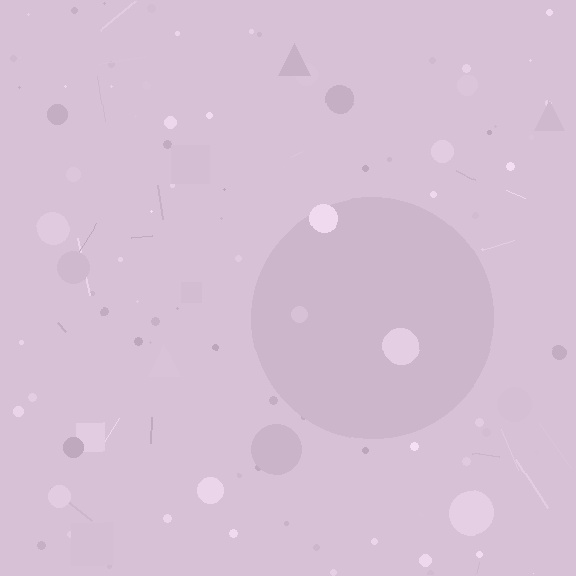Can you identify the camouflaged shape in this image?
The camouflaged shape is a circle.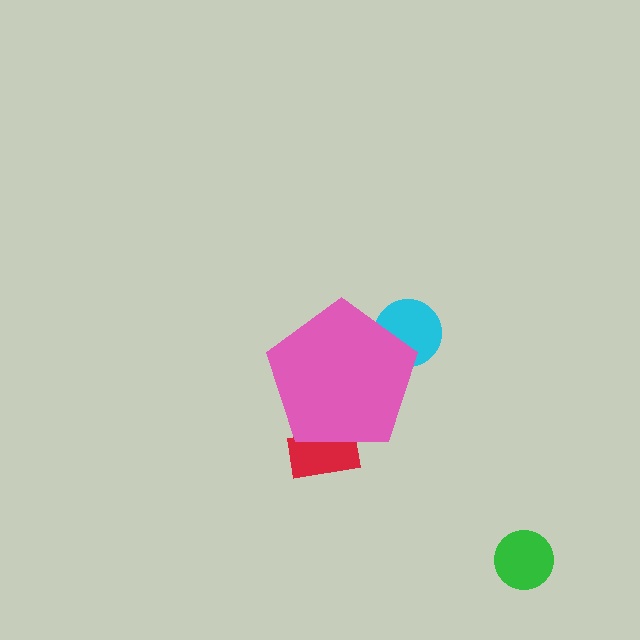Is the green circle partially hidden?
No, the green circle is fully visible.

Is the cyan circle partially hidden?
Yes, the cyan circle is partially hidden behind the pink pentagon.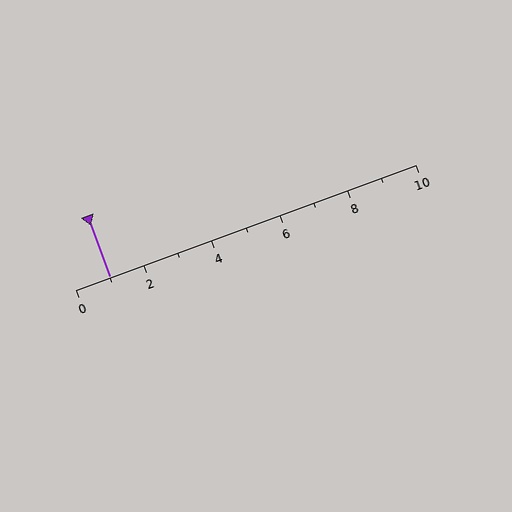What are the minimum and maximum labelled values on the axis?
The axis runs from 0 to 10.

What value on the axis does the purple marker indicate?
The marker indicates approximately 1.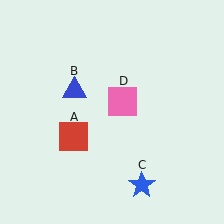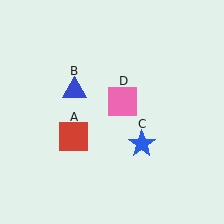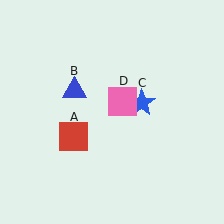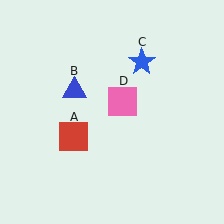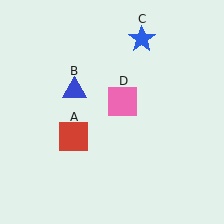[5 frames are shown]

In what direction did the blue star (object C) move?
The blue star (object C) moved up.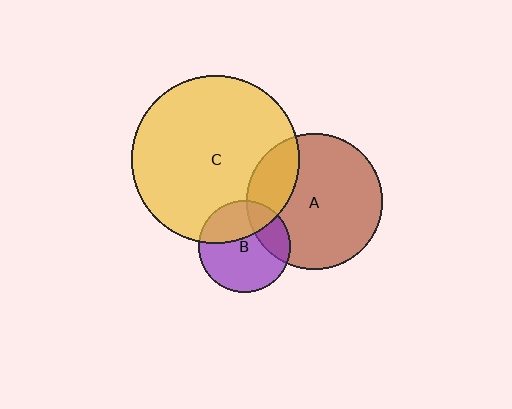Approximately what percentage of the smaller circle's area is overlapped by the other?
Approximately 25%.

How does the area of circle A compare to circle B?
Approximately 2.2 times.